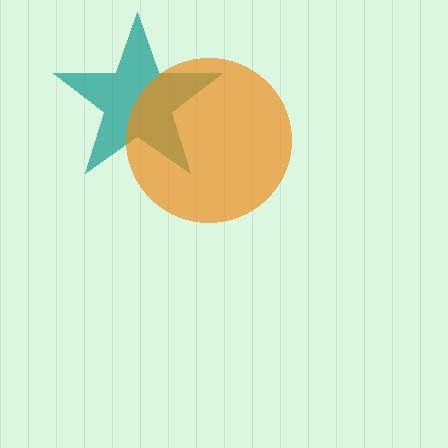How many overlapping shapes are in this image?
There are 2 overlapping shapes in the image.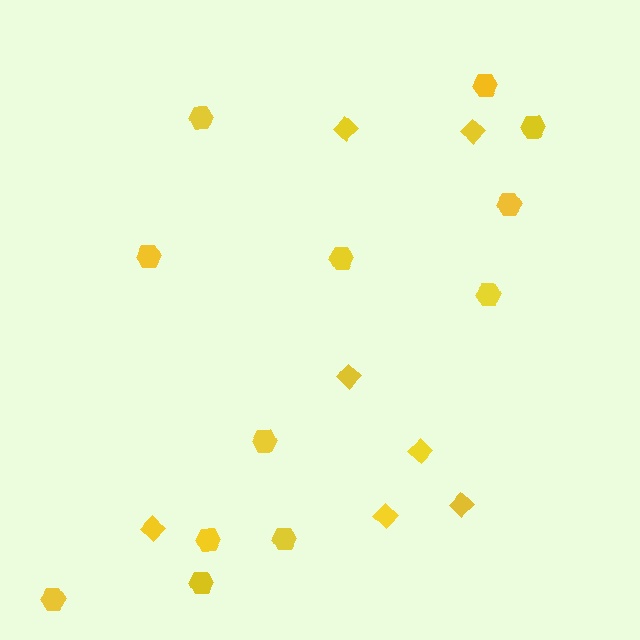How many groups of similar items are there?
There are 2 groups: one group of hexagons (12) and one group of diamonds (7).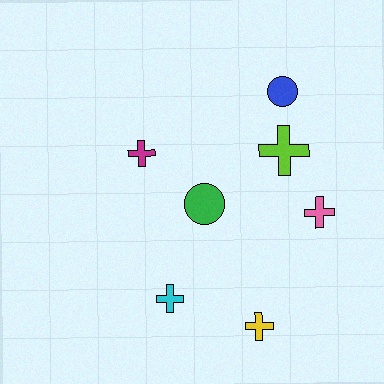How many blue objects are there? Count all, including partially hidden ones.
There is 1 blue object.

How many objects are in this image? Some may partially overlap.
There are 7 objects.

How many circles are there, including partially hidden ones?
There are 2 circles.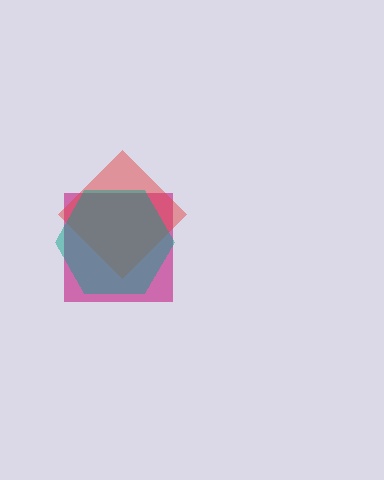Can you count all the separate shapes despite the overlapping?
Yes, there are 3 separate shapes.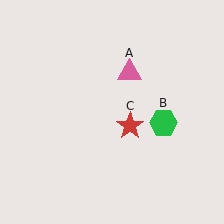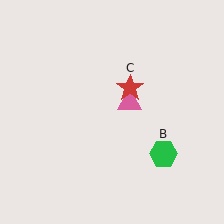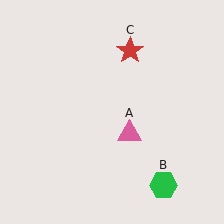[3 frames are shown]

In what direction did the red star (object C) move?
The red star (object C) moved up.